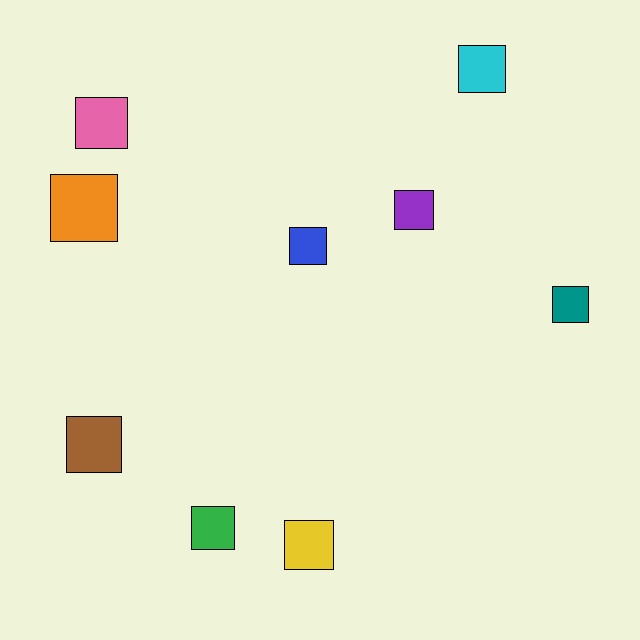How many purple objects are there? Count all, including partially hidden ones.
There is 1 purple object.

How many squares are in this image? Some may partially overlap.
There are 9 squares.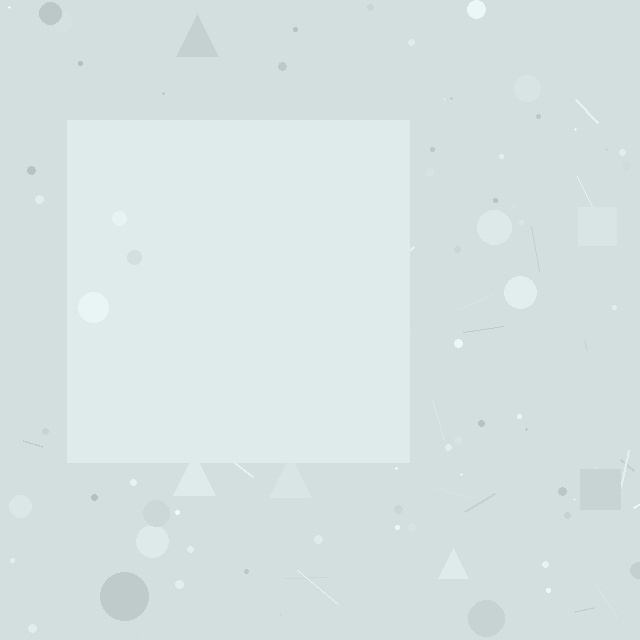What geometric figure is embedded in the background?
A square is embedded in the background.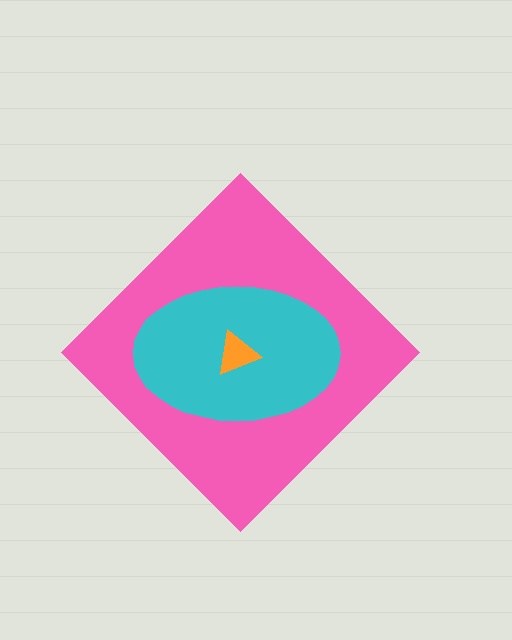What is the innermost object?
The orange triangle.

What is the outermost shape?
The pink diamond.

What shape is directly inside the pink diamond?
The cyan ellipse.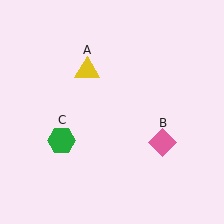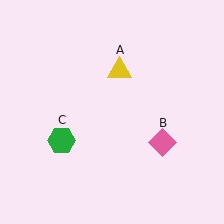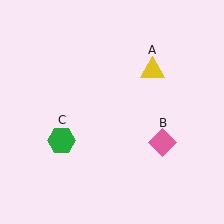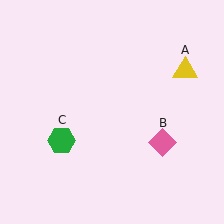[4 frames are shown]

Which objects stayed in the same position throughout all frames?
Pink diamond (object B) and green hexagon (object C) remained stationary.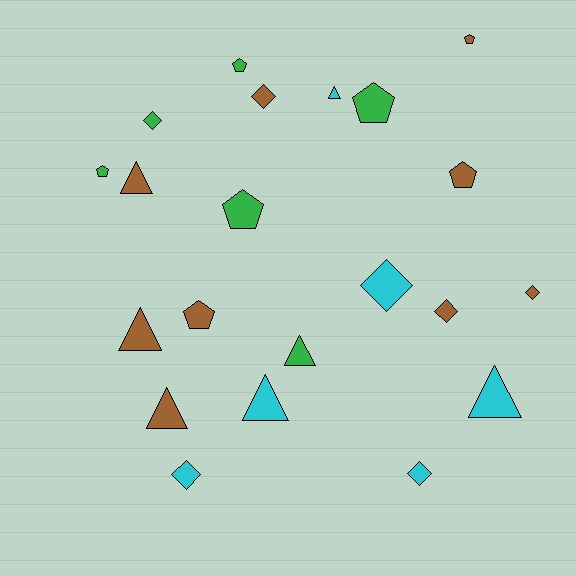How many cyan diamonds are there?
There are 3 cyan diamonds.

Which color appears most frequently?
Brown, with 9 objects.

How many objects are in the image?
There are 21 objects.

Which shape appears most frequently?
Diamond, with 7 objects.